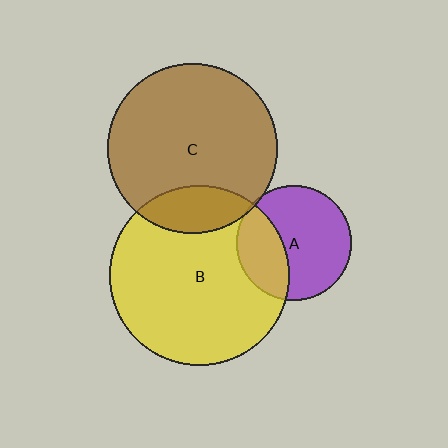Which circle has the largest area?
Circle B (yellow).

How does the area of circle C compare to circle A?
Approximately 2.2 times.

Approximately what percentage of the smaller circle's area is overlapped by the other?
Approximately 35%.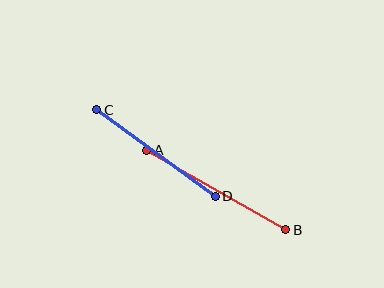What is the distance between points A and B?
The distance is approximately 160 pixels.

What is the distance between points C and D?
The distance is approximately 147 pixels.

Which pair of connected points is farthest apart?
Points A and B are farthest apart.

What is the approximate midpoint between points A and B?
The midpoint is at approximately (216, 190) pixels.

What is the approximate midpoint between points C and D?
The midpoint is at approximately (156, 153) pixels.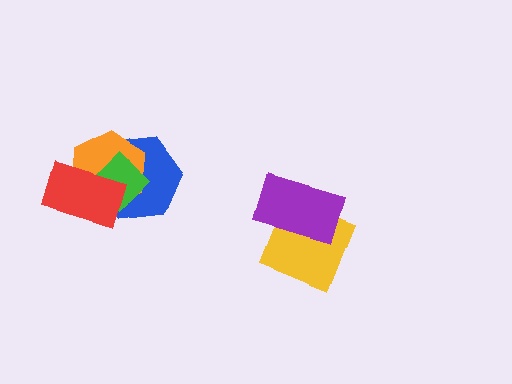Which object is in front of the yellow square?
The purple rectangle is in front of the yellow square.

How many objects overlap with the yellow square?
1 object overlaps with the yellow square.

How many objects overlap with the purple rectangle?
1 object overlaps with the purple rectangle.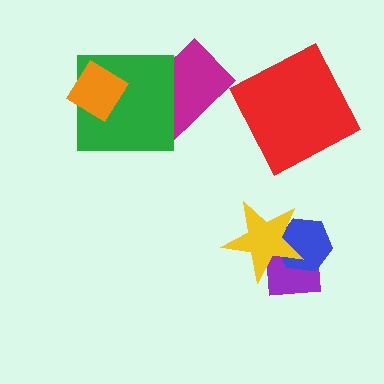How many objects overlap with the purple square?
2 objects overlap with the purple square.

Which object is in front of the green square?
The orange diamond is in front of the green square.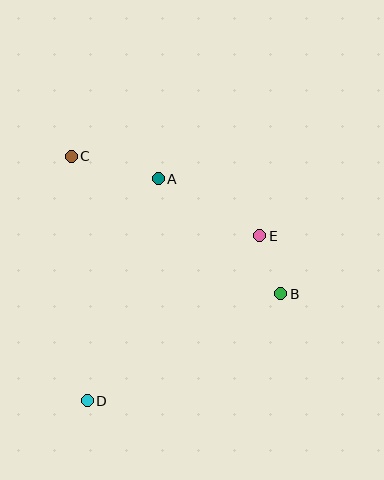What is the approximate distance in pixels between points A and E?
The distance between A and E is approximately 117 pixels.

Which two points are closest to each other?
Points B and E are closest to each other.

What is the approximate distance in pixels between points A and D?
The distance between A and D is approximately 233 pixels.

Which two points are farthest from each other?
Points B and C are farthest from each other.